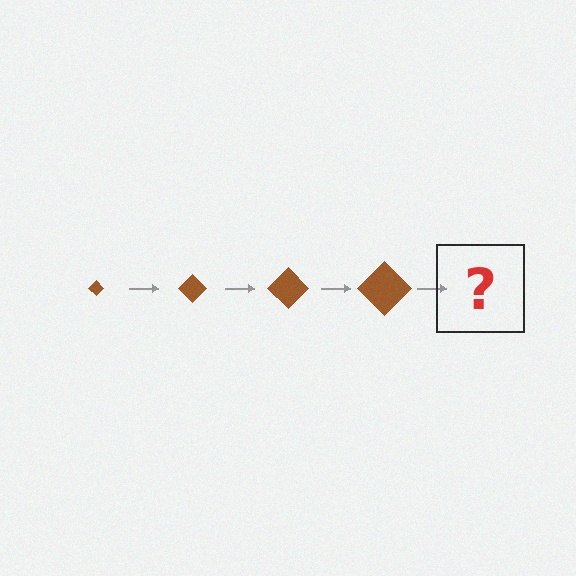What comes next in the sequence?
The next element should be a brown diamond, larger than the previous one.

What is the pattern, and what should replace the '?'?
The pattern is that the diamond gets progressively larger each step. The '?' should be a brown diamond, larger than the previous one.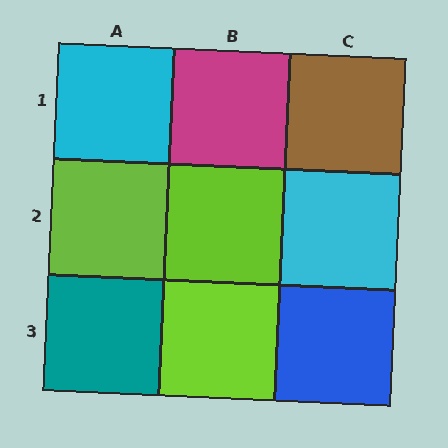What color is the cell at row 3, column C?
Blue.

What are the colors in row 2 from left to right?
Lime, lime, cyan.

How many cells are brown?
1 cell is brown.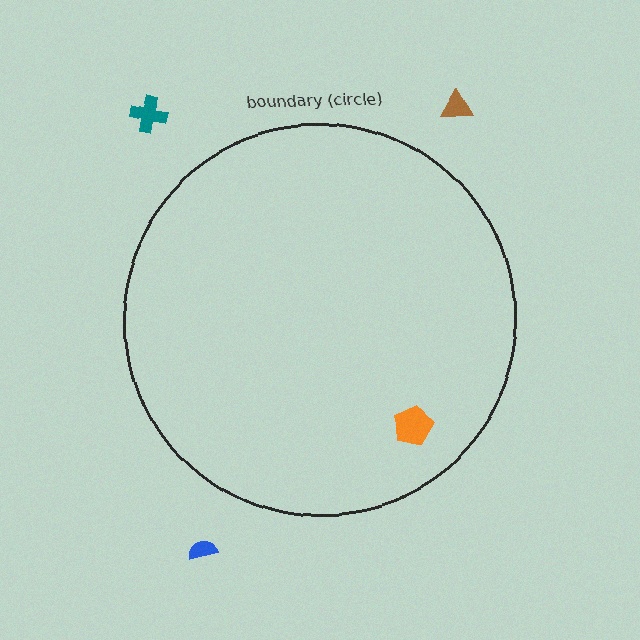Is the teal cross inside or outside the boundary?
Outside.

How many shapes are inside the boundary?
1 inside, 3 outside.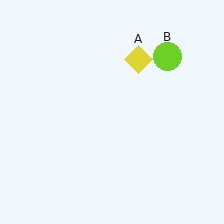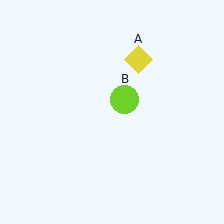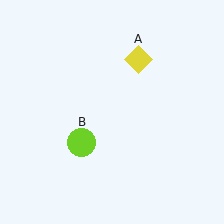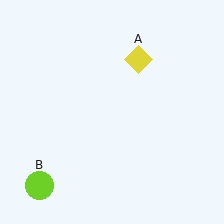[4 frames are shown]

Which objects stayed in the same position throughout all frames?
Yellow diamond (object A) remained stationary.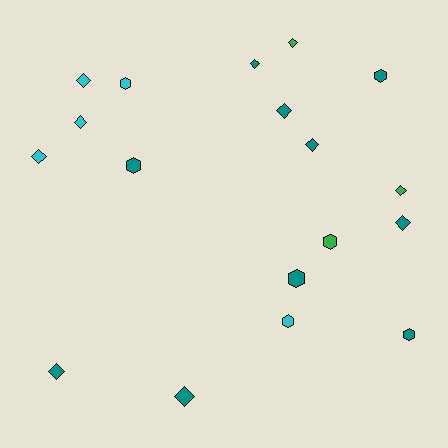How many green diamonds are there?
There are 2 green diamonds.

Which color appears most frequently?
Teal, with 10 objects.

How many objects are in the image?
There are 18 objects.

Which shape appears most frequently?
Diamond, with 11 objects.